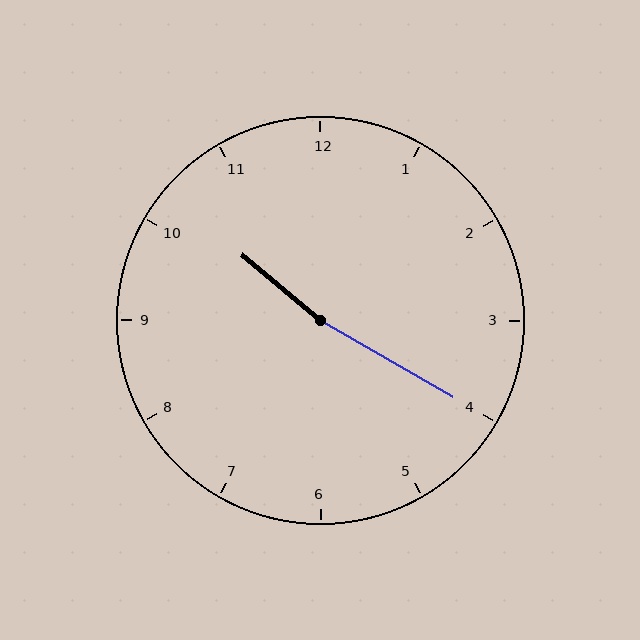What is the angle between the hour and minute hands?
Approximately 170 degrees.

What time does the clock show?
10:20.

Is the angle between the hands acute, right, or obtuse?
It is obtuse.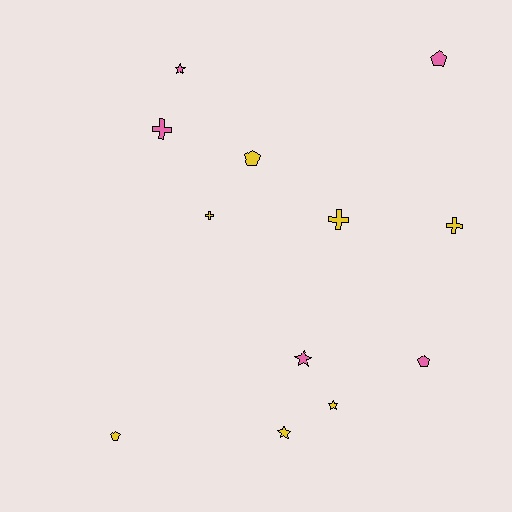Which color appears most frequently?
Yellow, with 7 objects.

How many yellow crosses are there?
There are 3 yellow crosses.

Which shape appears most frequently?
Pentagon, with 4 objects.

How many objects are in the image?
There are 12 objects.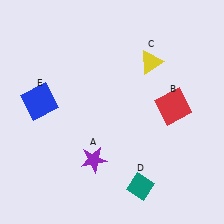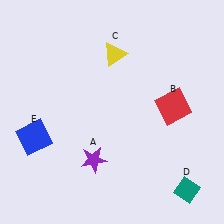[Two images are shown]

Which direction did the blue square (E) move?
The blue square (E) moved down.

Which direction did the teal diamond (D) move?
The teal diamond (D) moved right.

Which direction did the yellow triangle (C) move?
The yellow triangle (C) moved left.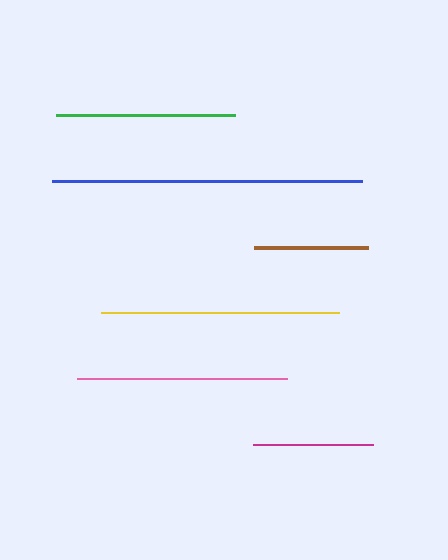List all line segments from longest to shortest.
From longest to shortest: blue, yellow, pink, green, magenta, brown.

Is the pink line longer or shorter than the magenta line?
The pink line is longer than the magenta line.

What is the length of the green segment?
The green segment is approximately 179 pixels long.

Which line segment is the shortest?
The brown line is the shortest at approximately 114 pixels.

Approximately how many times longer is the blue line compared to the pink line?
The blue line is approximately 1.5 times the length of the pink line.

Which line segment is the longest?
The blue line is the longest at approximately 310 pixels.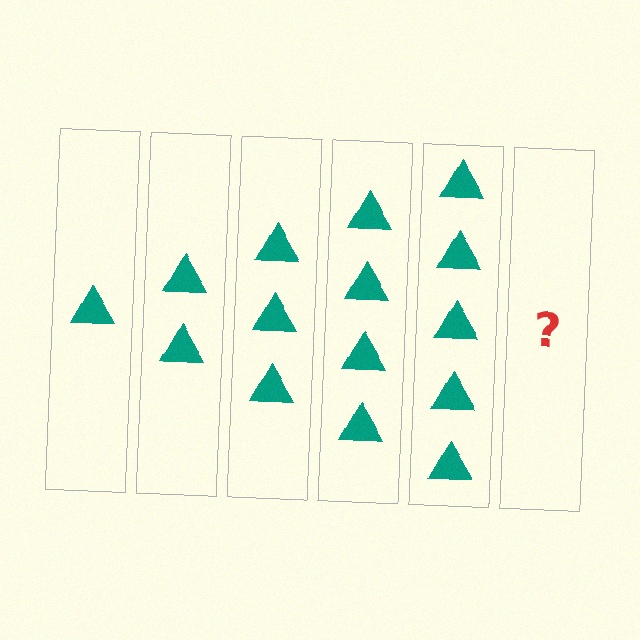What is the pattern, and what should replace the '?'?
The pattern is that each step adds one more triangle. The '?' should be 6 triangles.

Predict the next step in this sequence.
The next step is 6 triangles.